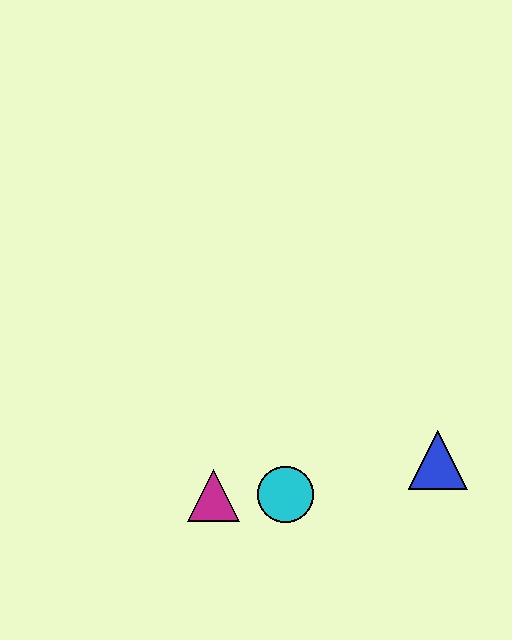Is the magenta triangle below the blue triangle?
Yes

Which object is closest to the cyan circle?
The magenta triangle is closest to the cyan circle.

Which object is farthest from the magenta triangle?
The blue triangle is farthest from the magenta triangle.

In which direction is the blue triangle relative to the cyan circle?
The blue triangle is to the right of the cyan circle.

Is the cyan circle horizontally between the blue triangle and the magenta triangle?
Yes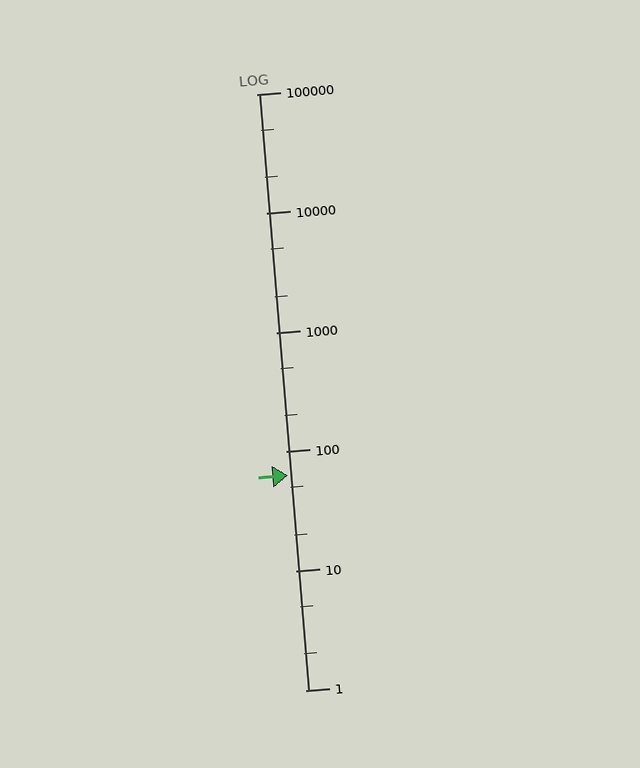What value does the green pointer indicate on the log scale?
The pointer indicates approximately 63.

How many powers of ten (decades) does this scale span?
The scale spans 5 decades, from 1 to 100000.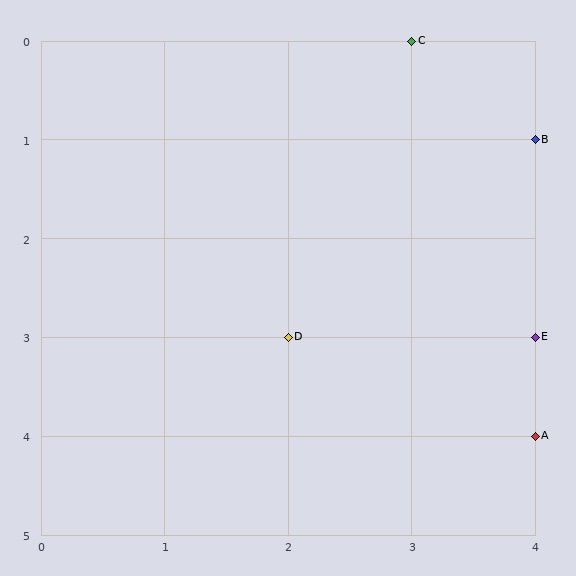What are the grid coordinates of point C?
Point C is at grid coordinates (3, 0).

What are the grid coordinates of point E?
Point E is at grid coordinates (4, 3).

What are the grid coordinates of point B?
Point B is at grid coordinates (4, 1).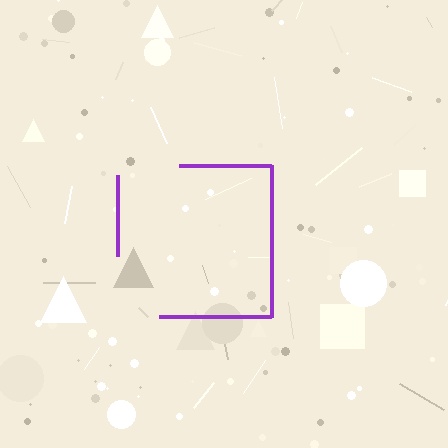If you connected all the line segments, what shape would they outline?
They would outline a square.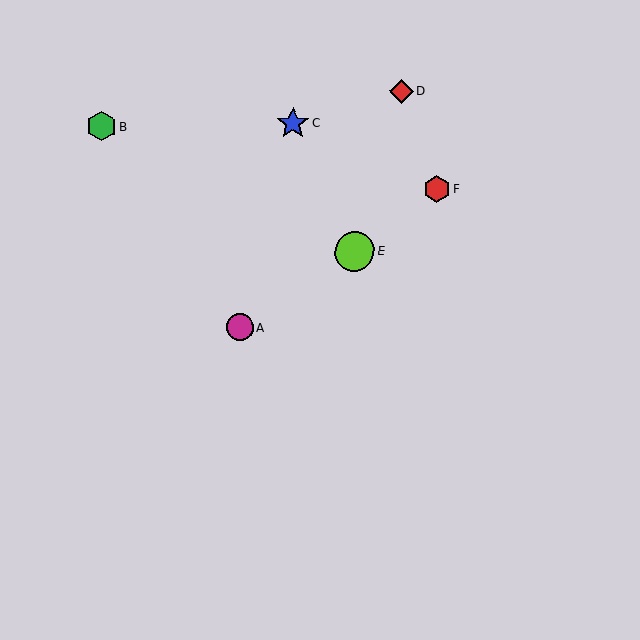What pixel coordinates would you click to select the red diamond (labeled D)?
Click at (401, 91) to select the red diamond D.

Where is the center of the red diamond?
The center of the red diamond is at (401, 91).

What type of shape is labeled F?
Shape F is a red hexagon.